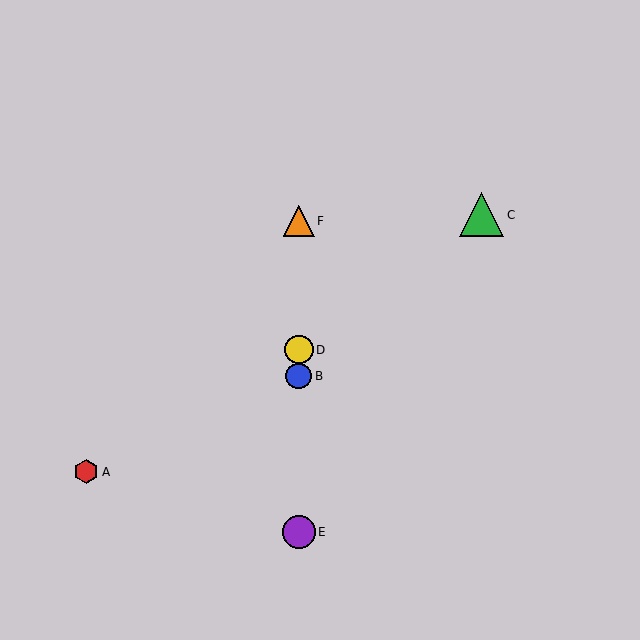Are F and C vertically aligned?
No, F is at x≈299 and C is at x≈482.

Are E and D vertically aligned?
Yes, both are at x≈299.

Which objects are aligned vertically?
Objects B, D, E, F are aligned vertically.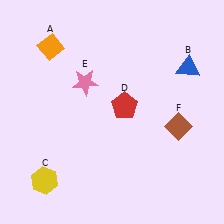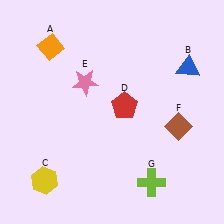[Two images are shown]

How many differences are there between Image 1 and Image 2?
There is 1 difference between the two images.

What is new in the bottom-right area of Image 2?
A lime cross (G) was added in the bottom-right area of Image 2.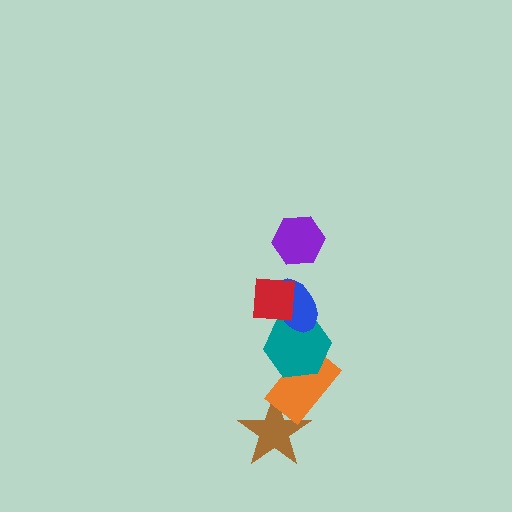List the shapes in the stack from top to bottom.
From top to bottom: the purple hexagon, the red square, the blue ellipse, the teal hexagon, the orange rectangle, the brown star.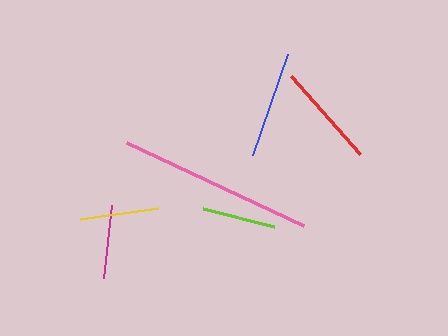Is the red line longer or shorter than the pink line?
The pink line is longer than the red line.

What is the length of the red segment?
The red segment is approximately 105 pixels long.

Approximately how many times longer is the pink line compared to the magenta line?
The pink line is approximately 2.7 times the length of the magenta line.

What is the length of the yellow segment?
The yellow segment is approximately 78 pixels long.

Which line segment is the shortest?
The lime line is the shortest at approximately 73 pixels.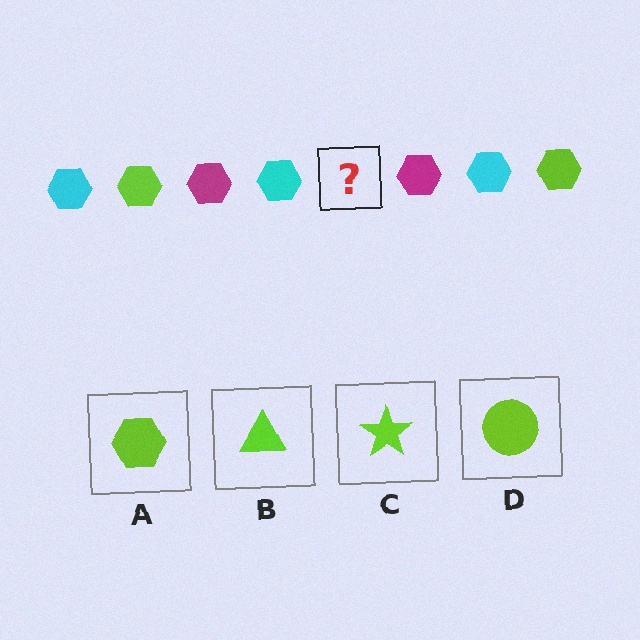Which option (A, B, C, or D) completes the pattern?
A.